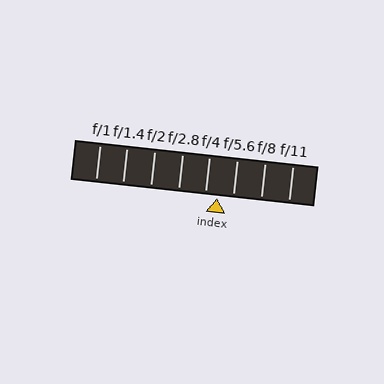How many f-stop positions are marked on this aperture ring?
There are 8 f-stop positions marked.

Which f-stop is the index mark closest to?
The index mark is closest to f/4.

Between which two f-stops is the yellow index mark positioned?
The index mark is between f/4 and f/5.6.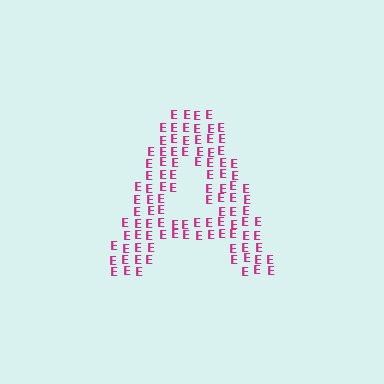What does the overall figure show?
The overall figure shows the letter A.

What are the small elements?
The small elements are letter E's.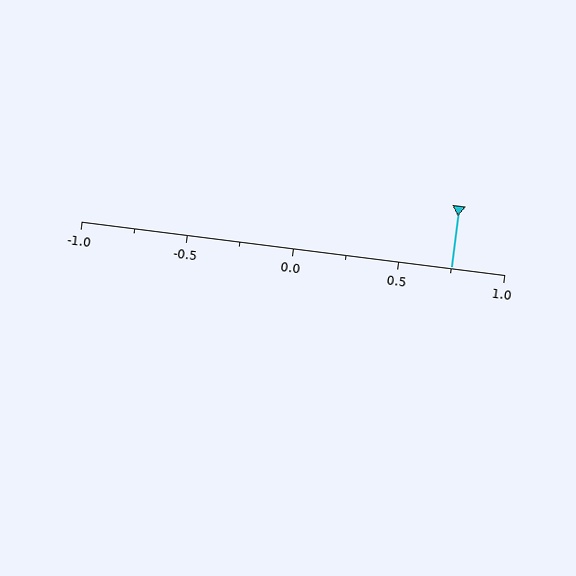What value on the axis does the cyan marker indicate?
The marker indicates approximately 0.75.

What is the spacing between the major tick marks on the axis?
The major ticks are spaced 0.5 apart.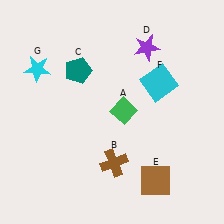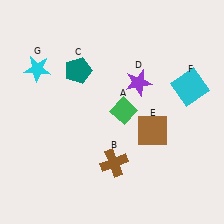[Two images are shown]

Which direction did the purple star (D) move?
The purple star (D) moved down.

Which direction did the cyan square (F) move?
The cyan square (F) moved right.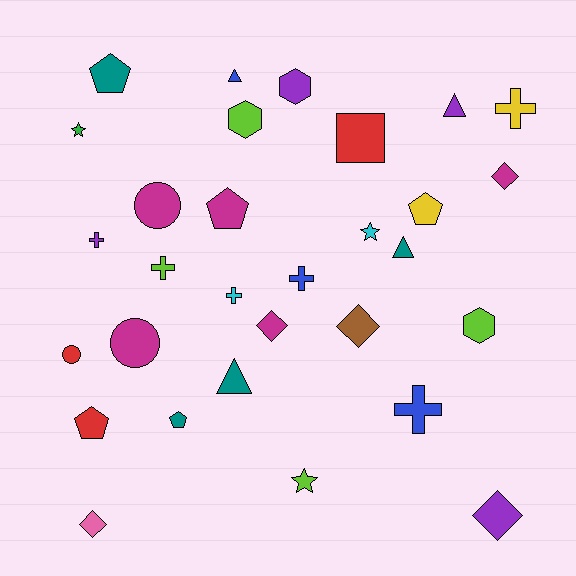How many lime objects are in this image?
There are 4 lime objects.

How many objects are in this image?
There are 30 objects.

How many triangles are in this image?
There are 4 triangles.